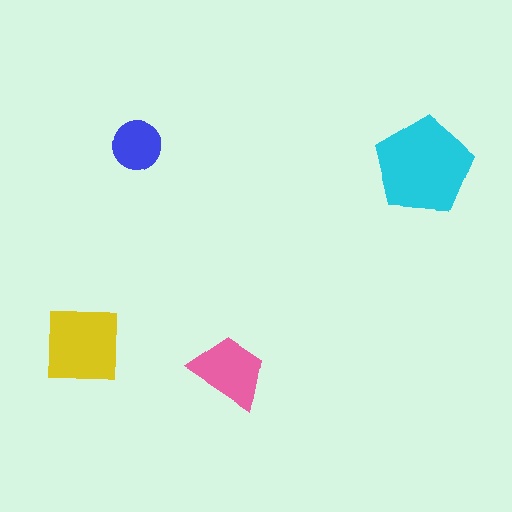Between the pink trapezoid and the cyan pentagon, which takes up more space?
The cyan pentagon.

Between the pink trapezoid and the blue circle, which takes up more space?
The pink trapezoid.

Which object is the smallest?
The blue circle.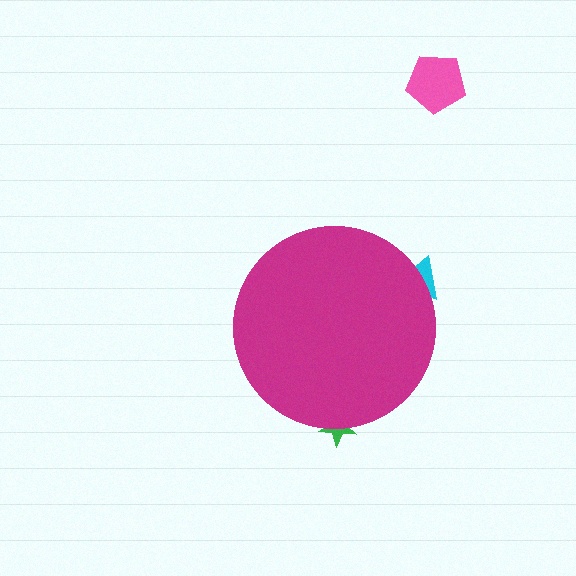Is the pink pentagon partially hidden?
No, the pink pentagon is fully visible.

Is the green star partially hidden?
Yes, the green star is partially hidden behind the magenta circle.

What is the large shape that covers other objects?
A magenta circle.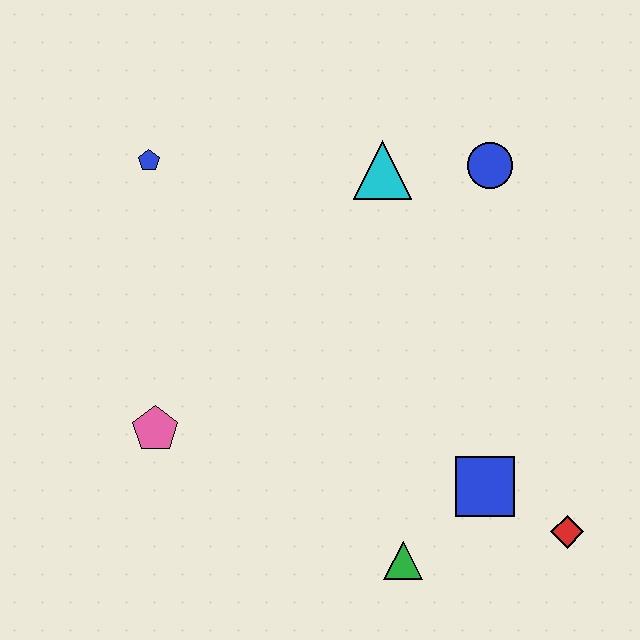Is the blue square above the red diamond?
Yes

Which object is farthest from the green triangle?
The blue pentagon is farthest from the green triangle.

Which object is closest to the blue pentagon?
The cyan triangle is closest to the blue pentagon.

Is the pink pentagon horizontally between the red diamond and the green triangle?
No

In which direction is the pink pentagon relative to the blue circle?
The pink pentagon is to the left of the blue circle.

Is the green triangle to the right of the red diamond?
No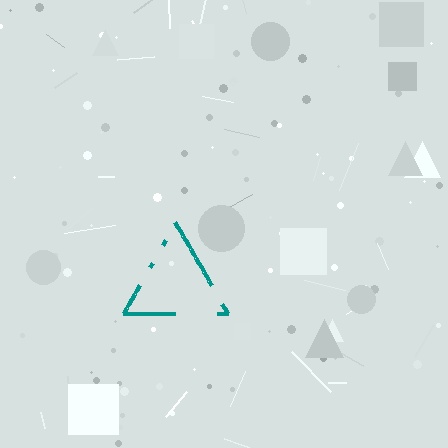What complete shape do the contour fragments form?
The contour fragments form a triangle.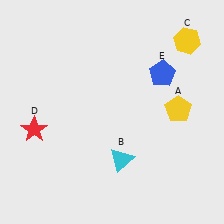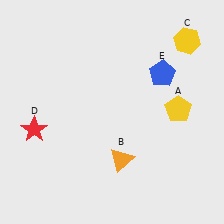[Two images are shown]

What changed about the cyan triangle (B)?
In Image 1, B is cyan. In Image 2, it changed to orange.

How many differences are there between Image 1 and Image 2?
There is 1 difference between the two images.